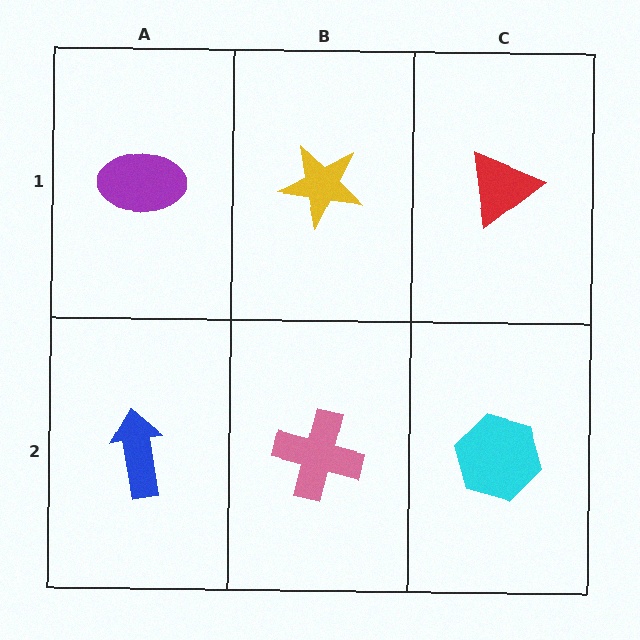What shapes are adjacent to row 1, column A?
A blue arrow (row 2, column A), a yellow star (row 1, column B).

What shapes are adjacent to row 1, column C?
A cyan hexagon (row 2, column C), a yellow star (row 1, column B).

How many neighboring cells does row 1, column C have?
2.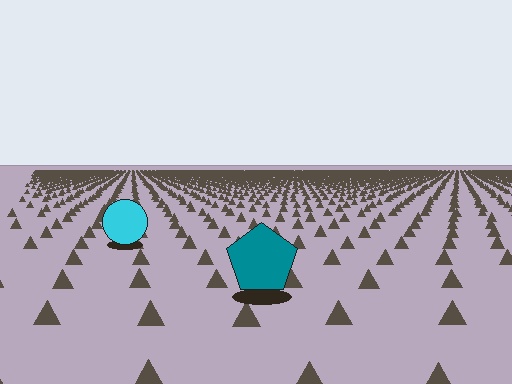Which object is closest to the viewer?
The teal pentagon is closest. The texture marks near it are larger and more spread out.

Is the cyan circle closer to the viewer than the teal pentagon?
No. The teal pentagon is closer — you can tell from the texture gradient: the ground texture is coarser near it.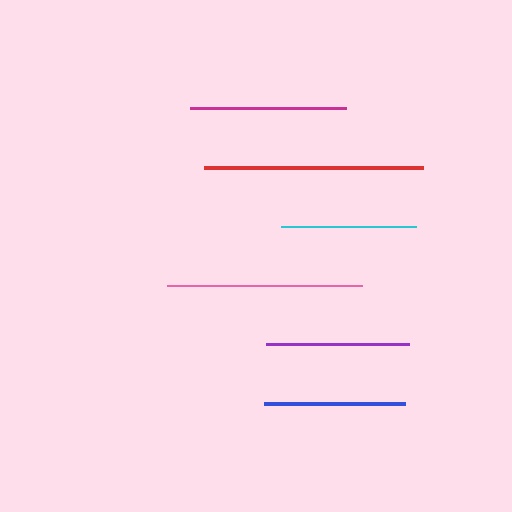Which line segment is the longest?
The red line is the longest at approximately 219 pixels.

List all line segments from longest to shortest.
From longest to shortest: red, pink, magenta, purple, blue, cyan.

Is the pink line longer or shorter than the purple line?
The pink line is longer than the purple line.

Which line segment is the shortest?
The cyan line is the shortest at approximately 135 pixels.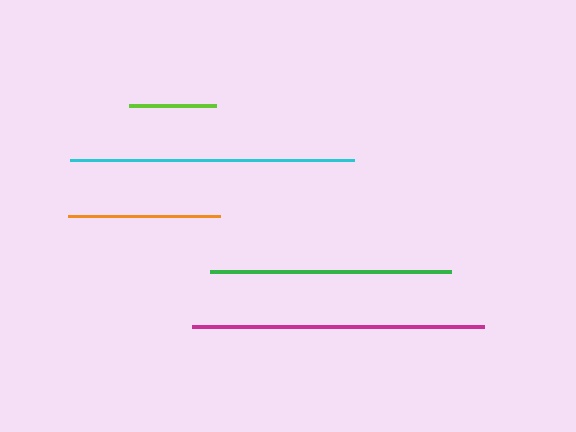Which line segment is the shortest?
The lime line is the shortest at approximately 87 pixels.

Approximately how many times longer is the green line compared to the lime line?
The green line is approximately 2.8 times the length of the lime line.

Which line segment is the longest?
The magenta line is the longest at approximately 292 pixels.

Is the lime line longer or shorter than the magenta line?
The magenta line is longer than the lime line.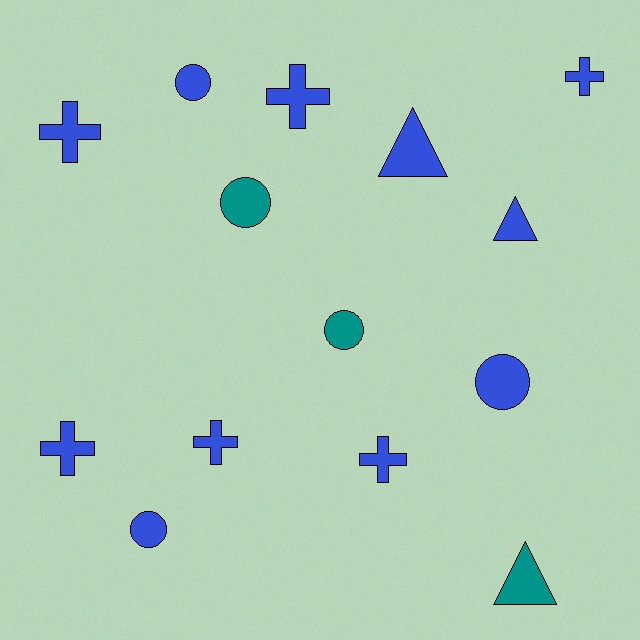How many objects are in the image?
There are 14 objects.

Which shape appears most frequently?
Cross, with 6 objects.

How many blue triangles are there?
There are 2 blue triangles.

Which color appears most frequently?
Blue, with 11 objects.